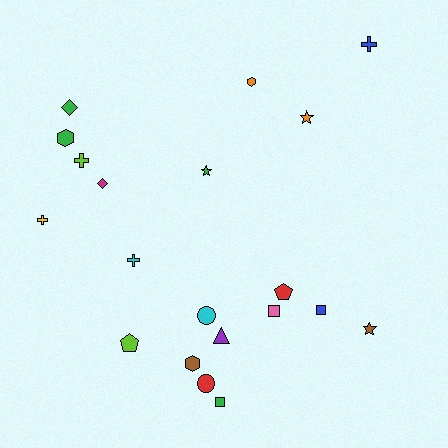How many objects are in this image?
There are 20 objects.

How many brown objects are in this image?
There are 2 brown objects.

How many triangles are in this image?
There is 1 triangle.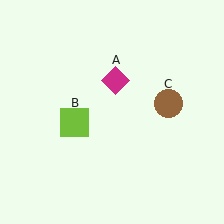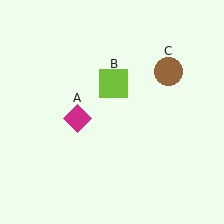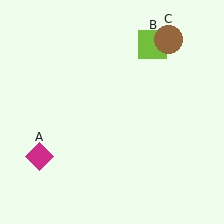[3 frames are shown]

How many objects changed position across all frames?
3 objects changed position: magenta diamond (object A), lime square (object B), brown circle (object C).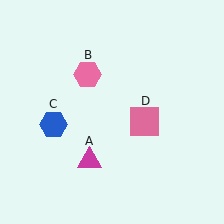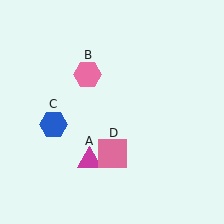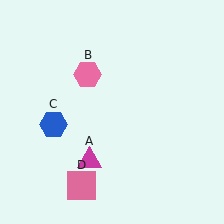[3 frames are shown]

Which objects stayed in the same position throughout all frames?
Magenta triangle (object A) and pink hexagon (object B) and blue hexagon (object C) remained stationary.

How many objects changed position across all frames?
1 object changed position: pink square (object D).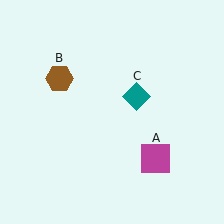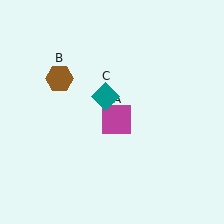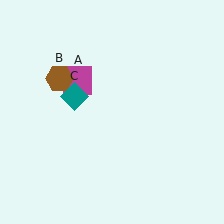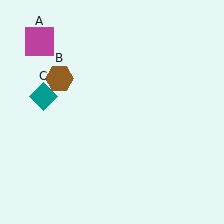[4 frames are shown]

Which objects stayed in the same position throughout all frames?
Brown hexagon (object B) remained stationary.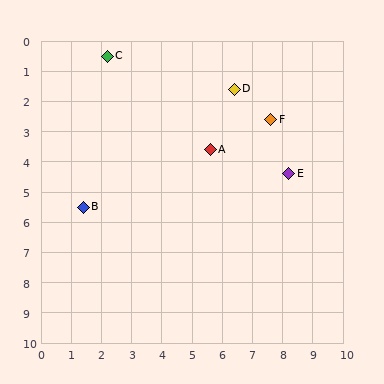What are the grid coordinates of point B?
Point B is at approximately (1.4, 5.5).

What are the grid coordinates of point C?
Point C is at approximately (2.2, 0.5).